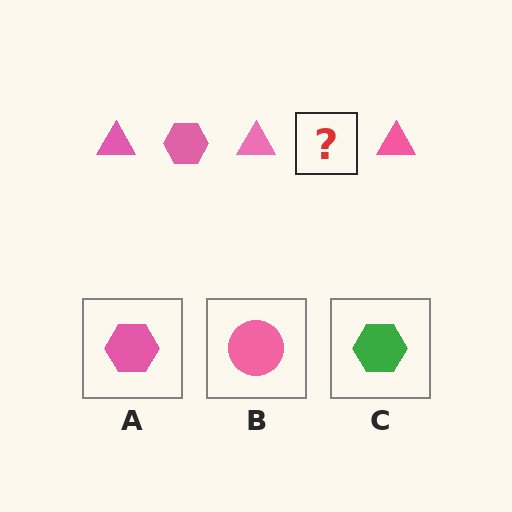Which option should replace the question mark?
Option A.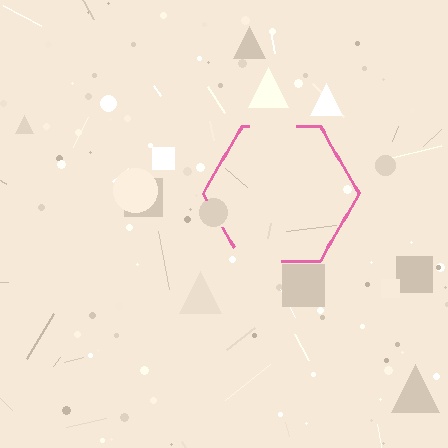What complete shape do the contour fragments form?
The contour fragments form a hexagon.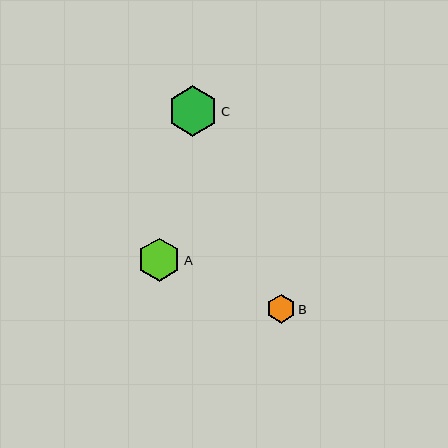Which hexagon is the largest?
Hexagon C is the largest with a size of approximately 51 pixels.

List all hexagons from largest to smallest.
From largest to smallest: C, A, B.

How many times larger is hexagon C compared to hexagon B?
Hexagon C is approximately 1.8 times the size of hexagon B.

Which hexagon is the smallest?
Hexagon B is the smallest with a size of approximately 29 pixels.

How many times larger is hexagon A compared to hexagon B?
Hexagon A is approximately 1.5 times the size of hexagon B.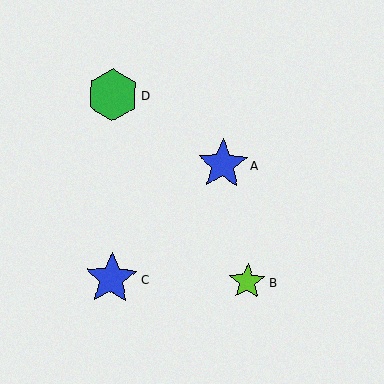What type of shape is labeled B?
Shape B is a lime star.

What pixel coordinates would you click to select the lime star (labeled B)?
Click at (247, 281) to select the lime star B.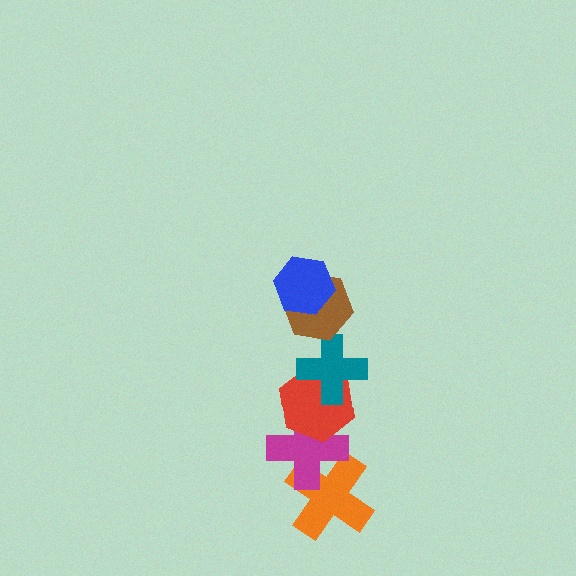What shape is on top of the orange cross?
The magenta cross is on top of the orange cross.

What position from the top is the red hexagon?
The red hexagon is 4th from the top.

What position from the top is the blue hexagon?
The blue hexagon is 1st from the top.